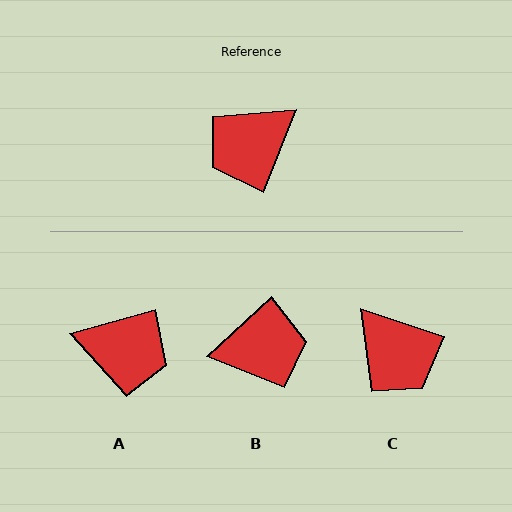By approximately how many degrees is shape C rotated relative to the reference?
Approximately 93 degrees counter-clockwise.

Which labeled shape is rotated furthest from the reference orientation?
B, about 154 degrees away.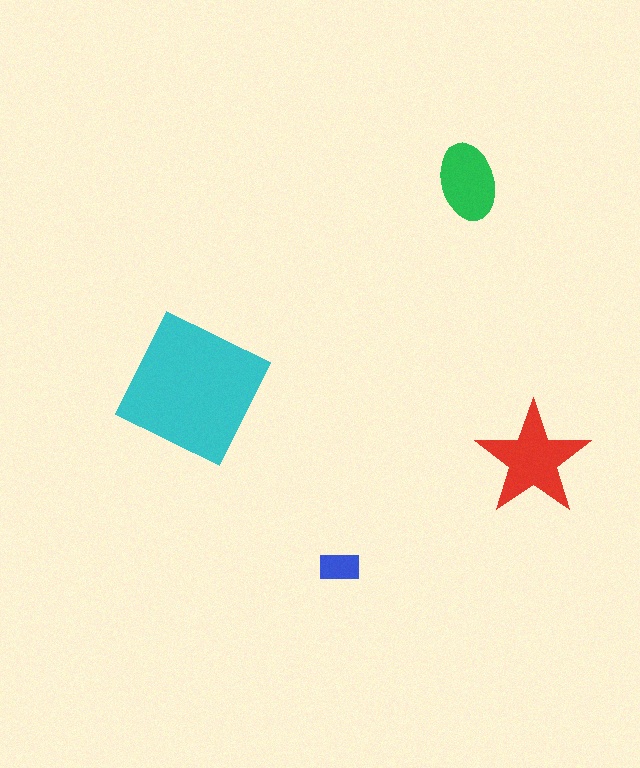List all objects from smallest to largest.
The blue rectangle, the green ellipse, the red star, the cyan square.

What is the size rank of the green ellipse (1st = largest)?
3rd.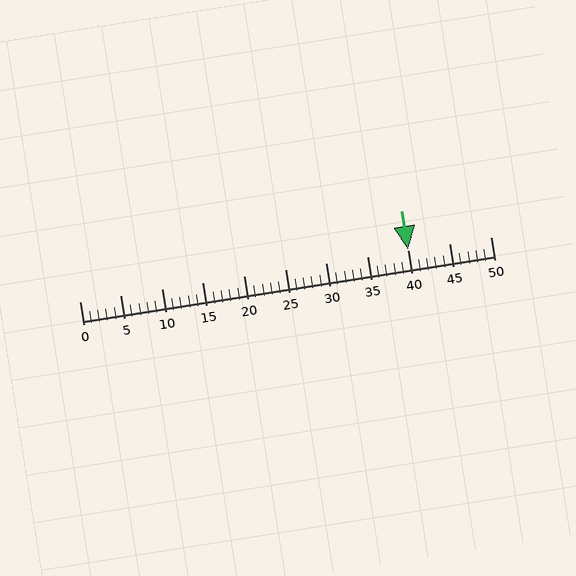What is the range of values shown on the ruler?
The ruler shows values from 0 to 50.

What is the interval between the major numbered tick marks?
The major tick marks are spaced 5 units apart.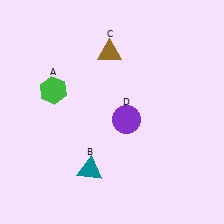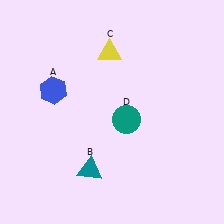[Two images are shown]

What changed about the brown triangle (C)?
In Image 1, C is brown. In Image 2, it changed to yellow.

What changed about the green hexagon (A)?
In Image 1, A is green. In Image 2, it changed to blue.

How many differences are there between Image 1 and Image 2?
There are 3 differences between the two images.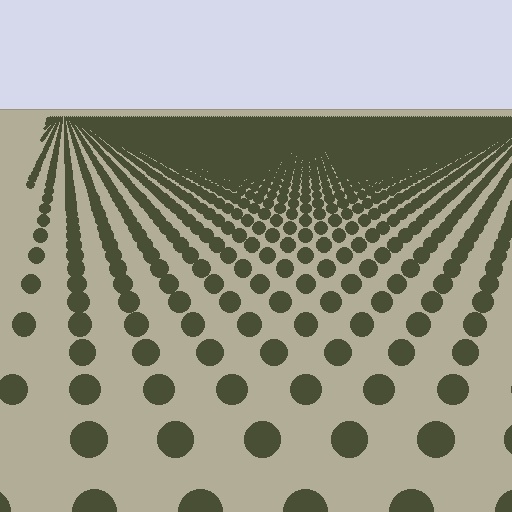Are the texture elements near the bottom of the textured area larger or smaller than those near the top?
Larger. Near the bottom, elements are closer to the viewer and appear at a bigger on-screen size.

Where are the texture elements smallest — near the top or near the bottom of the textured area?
Near the top.